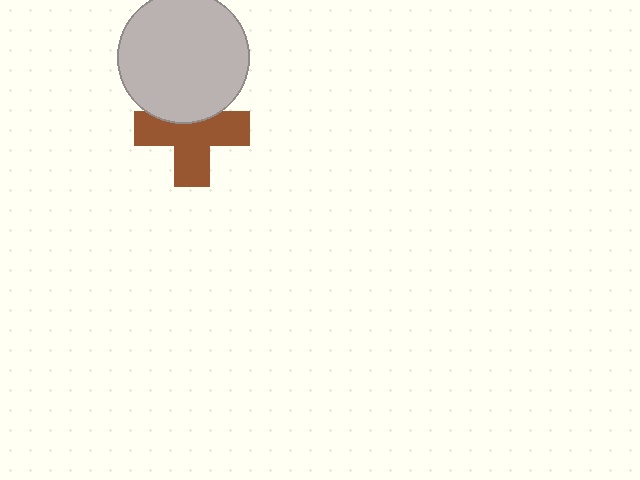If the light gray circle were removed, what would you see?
You would see the complete brown cross.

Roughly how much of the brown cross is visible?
Most of it is visible (roughly 69%).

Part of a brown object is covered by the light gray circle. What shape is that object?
It is a cross.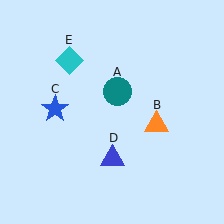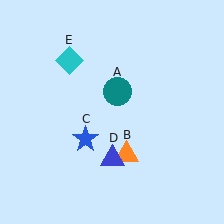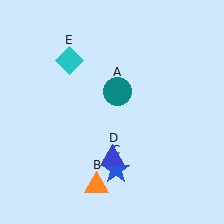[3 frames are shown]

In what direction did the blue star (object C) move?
The blue star (object C) moved down and to the right.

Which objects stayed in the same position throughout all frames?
Teal circle (object A) and blue triangle (object D) and cyan diamond (object E) remained stationary.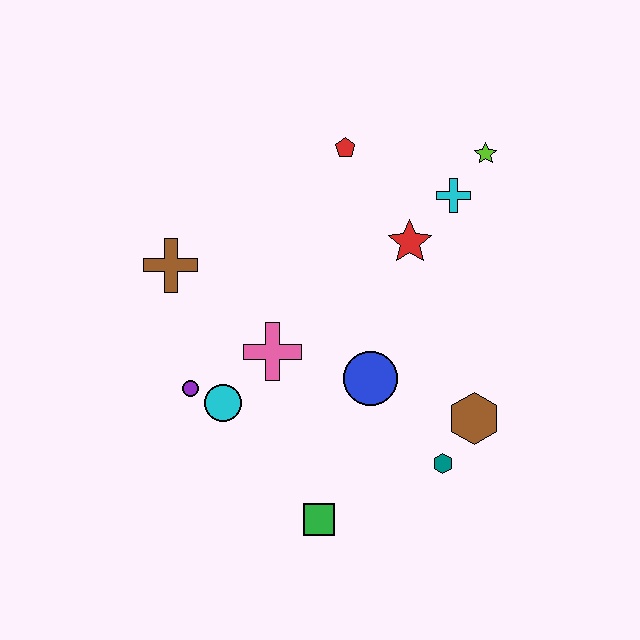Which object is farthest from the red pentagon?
The green square is farthest from the red pentagon.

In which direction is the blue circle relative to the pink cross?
The blue circle is to the right of the pink cross.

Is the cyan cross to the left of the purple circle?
No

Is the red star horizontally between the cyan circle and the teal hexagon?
Yes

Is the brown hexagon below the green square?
No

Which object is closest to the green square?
The teal hexagon is closest to the green square.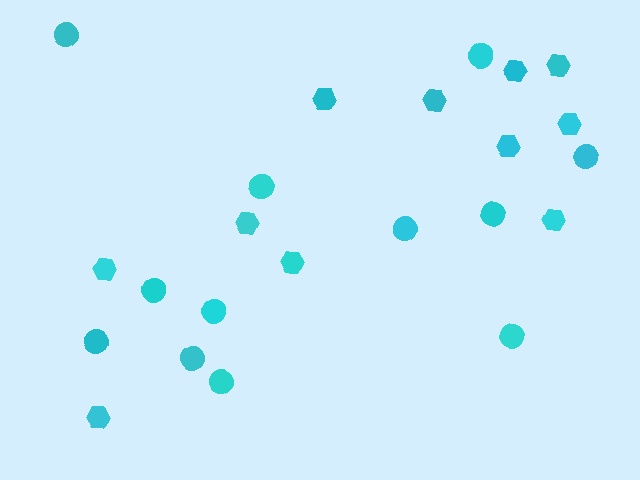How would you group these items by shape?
There are 2 groups: one group of circles (12) and one group of hexagons (11).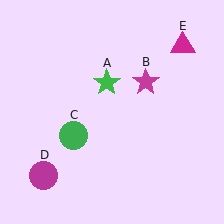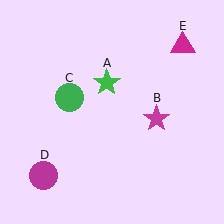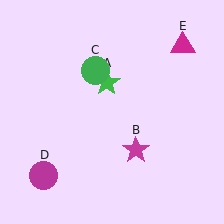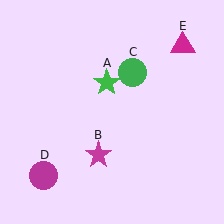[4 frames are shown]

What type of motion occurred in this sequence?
The magenta star (object B), green circle (object C) rotated clockwise around the center of the scene.